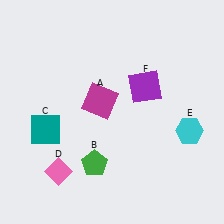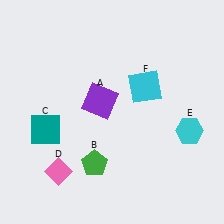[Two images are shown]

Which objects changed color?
A changed from magenta to purple. F changed from purple to cyan.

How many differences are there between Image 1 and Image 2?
There are 2 differences between the two images.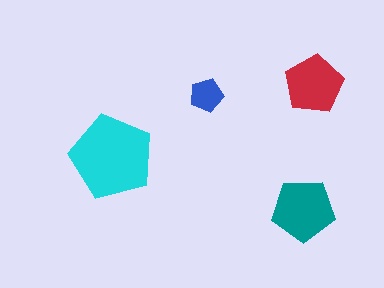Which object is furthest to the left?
The cyan pentagon is leftmost.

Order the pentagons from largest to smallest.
the cyan one, the teal one, the red one, the blue one.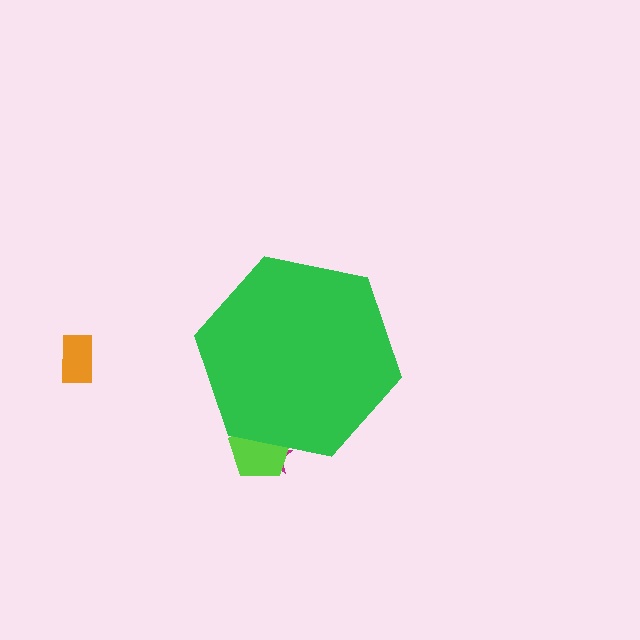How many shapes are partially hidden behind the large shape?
2 shapes are partially hidden.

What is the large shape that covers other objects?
A green hexagon.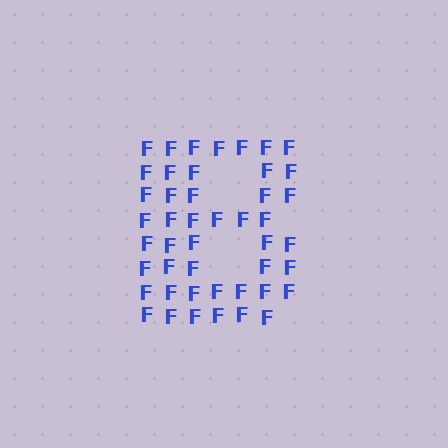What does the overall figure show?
The overall figure shows the letter B.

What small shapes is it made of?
It is made of small letter F's.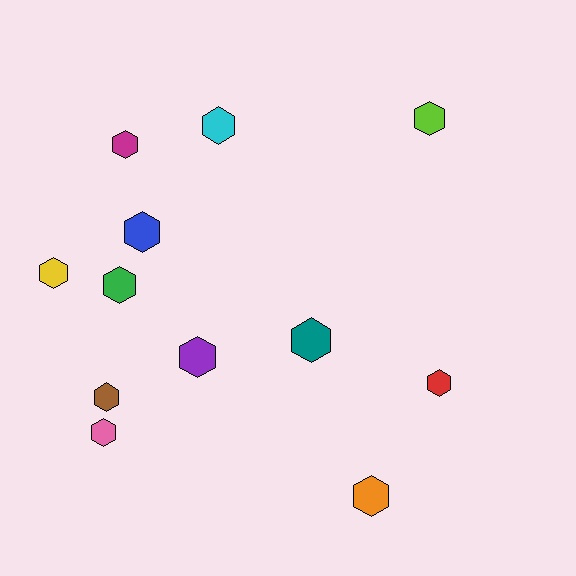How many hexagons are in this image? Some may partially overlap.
There are 12 hexagons.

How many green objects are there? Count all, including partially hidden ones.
There is 1 green object.